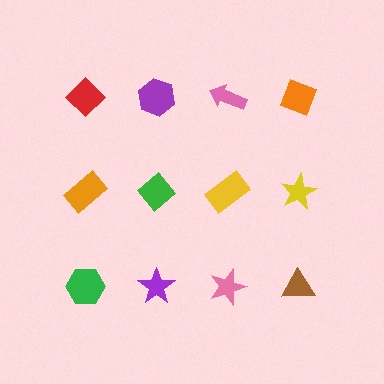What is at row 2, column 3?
A yellow rectangle.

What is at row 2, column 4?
A yellow star.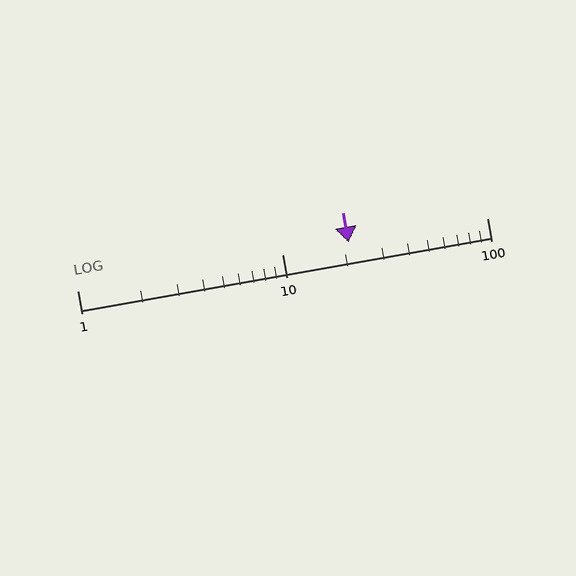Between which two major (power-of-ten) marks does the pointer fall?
The pointer is between 10 and 100.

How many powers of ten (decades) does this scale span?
The scale spans 2 decades, from 1 to 100.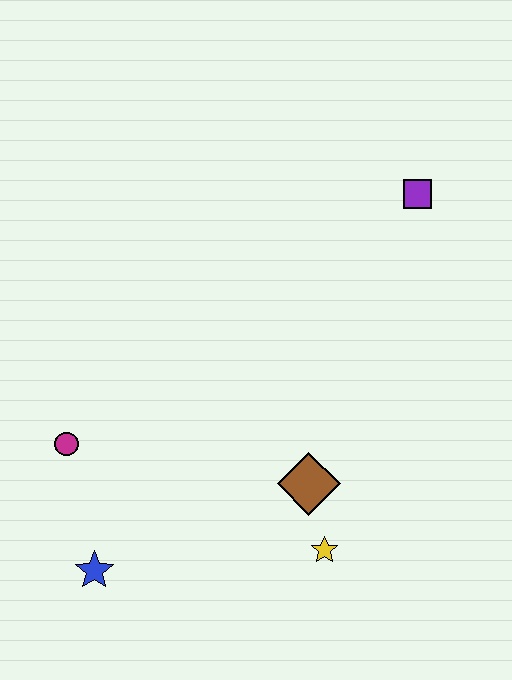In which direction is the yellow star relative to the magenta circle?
The yellow star is to the right of the magenta circle.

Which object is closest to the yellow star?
The brown diamond is closest to the yellow star.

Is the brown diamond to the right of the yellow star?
No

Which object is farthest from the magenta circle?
The purple square is farthest from the magenta circle.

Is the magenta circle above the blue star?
Yes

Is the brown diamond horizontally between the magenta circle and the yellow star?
Yes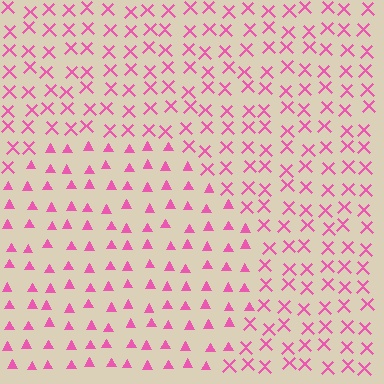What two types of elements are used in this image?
The image uses triangles inside the circle region and X marks outside it.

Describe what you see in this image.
The image is filled with small pink elements arranged in a uniform grid. A circle-shaped region contains triangles, while the surrounding area contains X marks. The boundary is defined purely by the change in element shape.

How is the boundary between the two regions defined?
The boundary is defined by a change in element shape: triangles inside vs. X marks outside. All elements share the same color and spacing.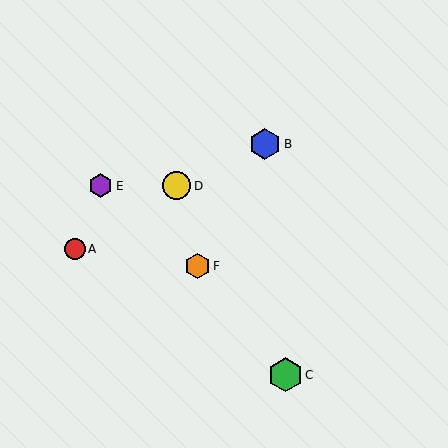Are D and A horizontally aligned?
No, D is at y≈186 and A is at y≈249.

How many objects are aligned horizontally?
2 objects (D, E) are aligned horizontally.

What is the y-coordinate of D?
Object D is at y≈186.